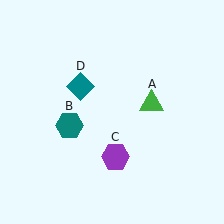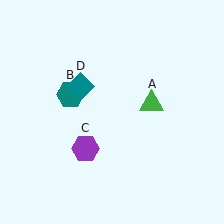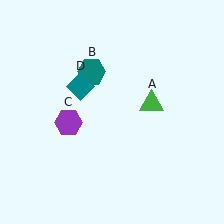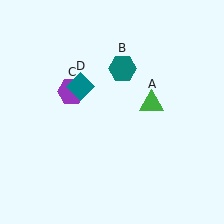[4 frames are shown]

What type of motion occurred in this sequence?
The teal hexagon (object B), purple hexagon (object C) rotated clockwise around the center of the scene.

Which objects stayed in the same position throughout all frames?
Green triangle (object A) and teal diamond (object D) remained stationary.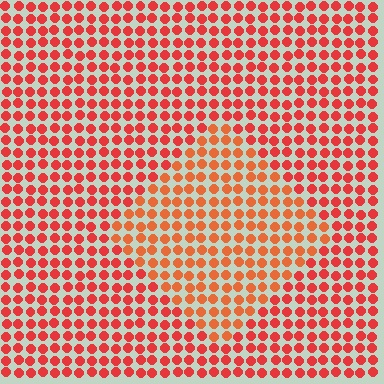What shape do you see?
I see a diamond.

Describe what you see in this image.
The image is filled with small red elements in a uniform arrangement. A diamond-shaped region is visible where the elements are tinted to a slightly different hue, forming a subtle color boundary.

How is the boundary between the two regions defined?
The boundary is defined purely by a slight shift in hue (about 19 degrees). Spacing, size, and orientation are identical on both sides.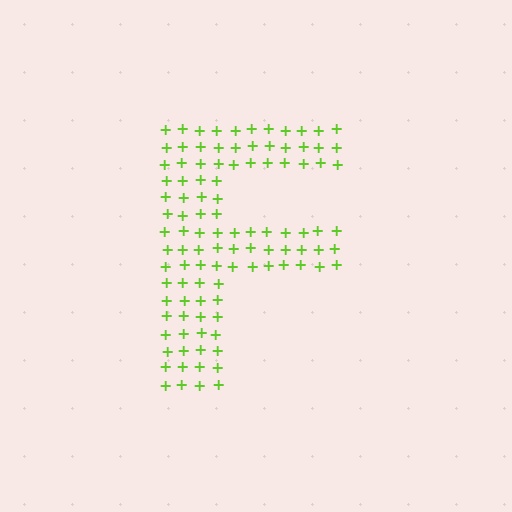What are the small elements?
The small elements are plus signs.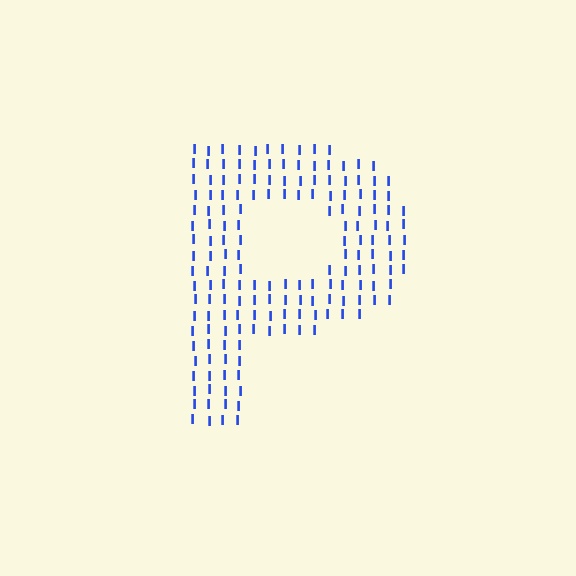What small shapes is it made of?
It is made of small letter I's.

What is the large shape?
The large shape is the letter P.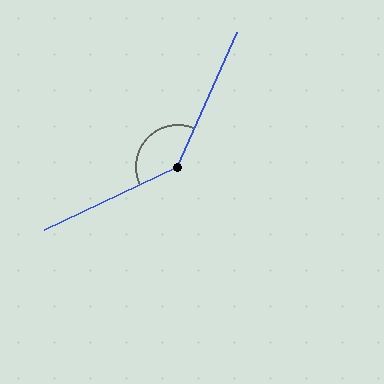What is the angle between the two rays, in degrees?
Approximately 139 degrees.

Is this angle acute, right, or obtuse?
It is obtuse.